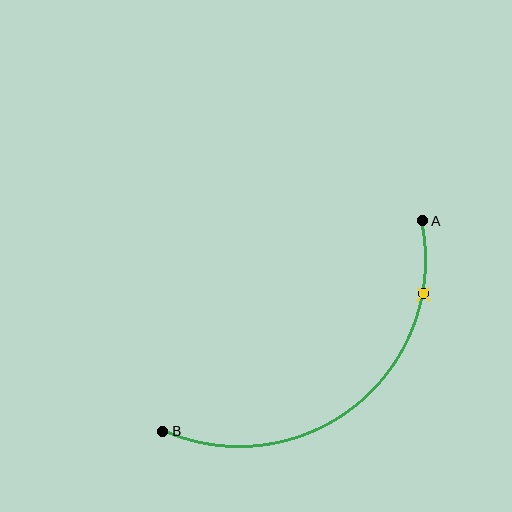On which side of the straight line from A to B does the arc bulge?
The arc bulges below and to the right of the straight line connecting A and B.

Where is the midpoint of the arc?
The arc midpoint is the point on the curve farthest from the straight line joining A and B. It sits below and to the right of that line.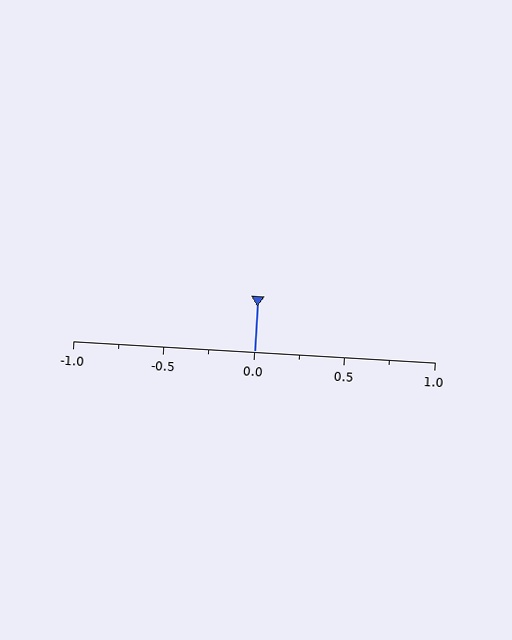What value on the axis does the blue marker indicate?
The marker indicates approximately 0.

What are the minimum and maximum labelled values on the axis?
The axis runs from -1.0 to 1.0.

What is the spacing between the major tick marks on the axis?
The major ticks are spaced 0.5 apart.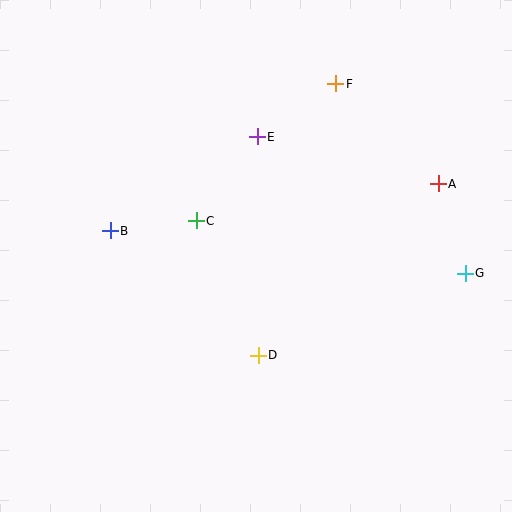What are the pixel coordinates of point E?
Point E is at (257, 137).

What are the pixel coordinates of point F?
Point F is at (336, 84).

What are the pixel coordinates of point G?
Point G is at (465, 273).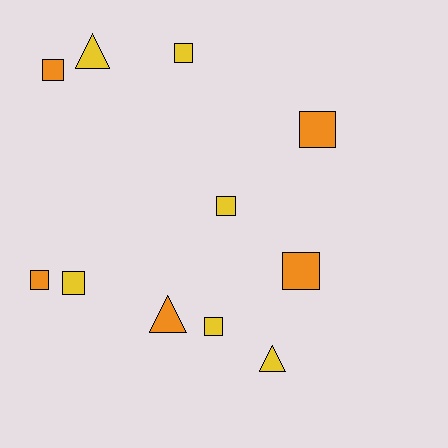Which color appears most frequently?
Yellow, with 6 objects.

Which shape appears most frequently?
Square, with 8 objects.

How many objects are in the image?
There are 11 objects.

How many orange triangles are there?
There is 1 orange triangle.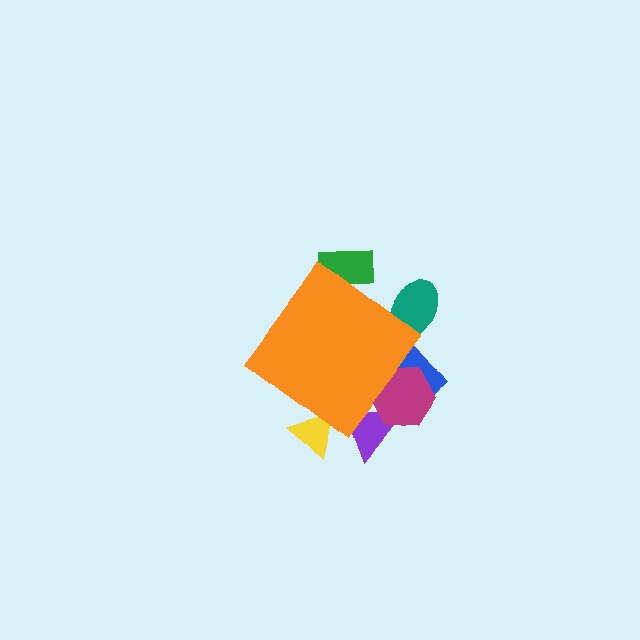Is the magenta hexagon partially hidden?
Yes, the magenta hexagon is partially hidden behind the orange diamond.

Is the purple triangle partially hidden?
Yes, the purple triangle is partially hidden behind the orange diamond.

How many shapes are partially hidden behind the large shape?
6 shapes are partially hidden.